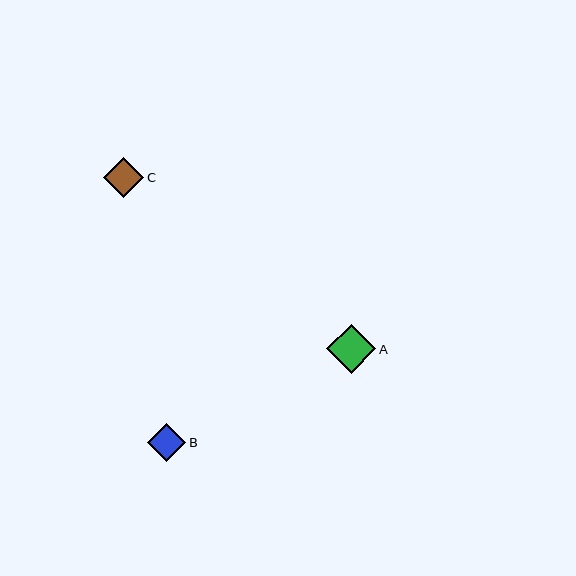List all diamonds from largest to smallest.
From largest to smallest: A, C, B.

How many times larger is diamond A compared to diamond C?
Diamond A is approximately 1.2 times the size of diamond C.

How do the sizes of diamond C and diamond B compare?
Diamond C and diamond B are approximately the same size.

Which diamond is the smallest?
Diamond B is the smallest with a size of approximately 38 pixels.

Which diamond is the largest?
Diamond A is the largest with a size of approximately 49 pixels.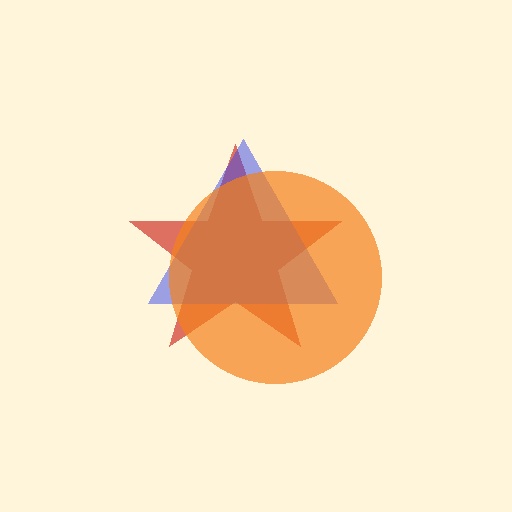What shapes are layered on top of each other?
The layered shapes are: a red star, a blue triangle, an orange circle.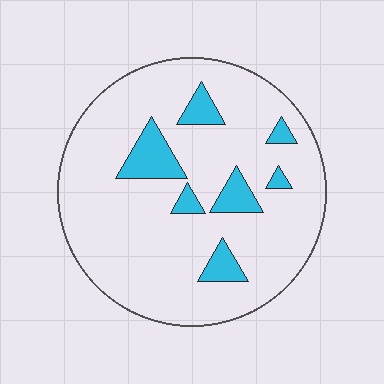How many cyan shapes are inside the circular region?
7.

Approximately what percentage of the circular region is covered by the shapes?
Approximately 15%.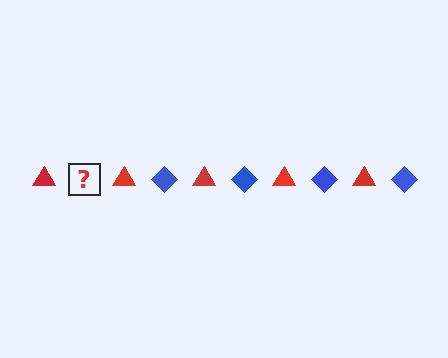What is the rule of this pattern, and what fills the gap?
The rule is that the pattern alternates between red triangle and blue diamond. The gap should be filled with a blue diamond.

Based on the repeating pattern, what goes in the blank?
The blank should be a blue diamond.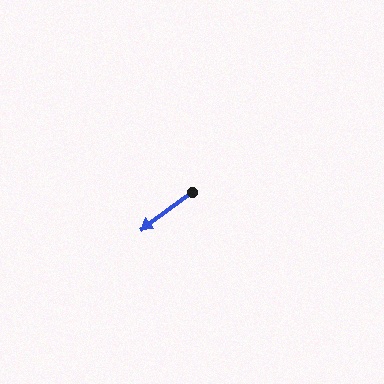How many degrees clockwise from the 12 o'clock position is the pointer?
Approximately 234 degrees.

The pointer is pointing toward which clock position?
Roughly 8 o'clock.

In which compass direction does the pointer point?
Southwest.